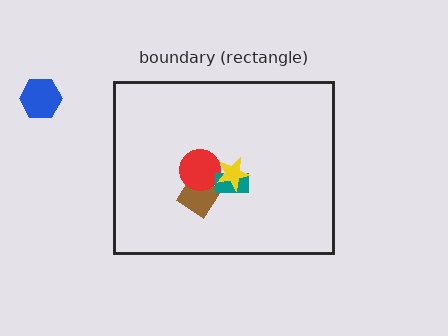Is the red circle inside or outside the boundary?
Inside.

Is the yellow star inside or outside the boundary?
Inside.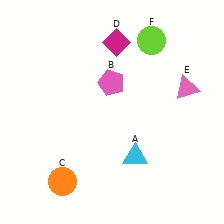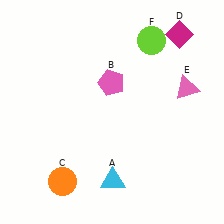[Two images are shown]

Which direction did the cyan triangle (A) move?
The cyan triangle (A) moved down.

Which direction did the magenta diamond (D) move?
The magenta diamond (D) moved right.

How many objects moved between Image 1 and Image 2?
2 objects moved between the two images.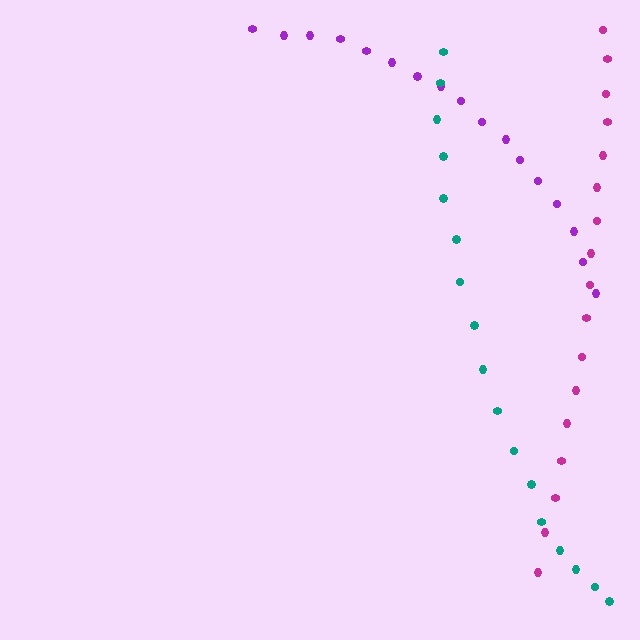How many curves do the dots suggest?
There are 3 distinct paths.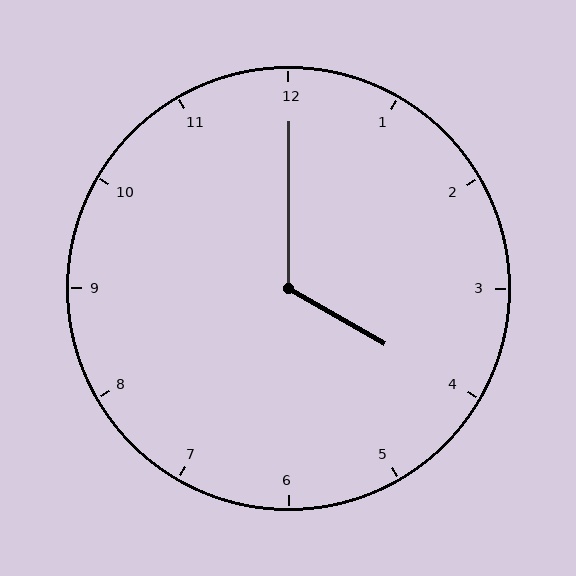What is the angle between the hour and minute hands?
Approximately 120 degrees.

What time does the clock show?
4:00.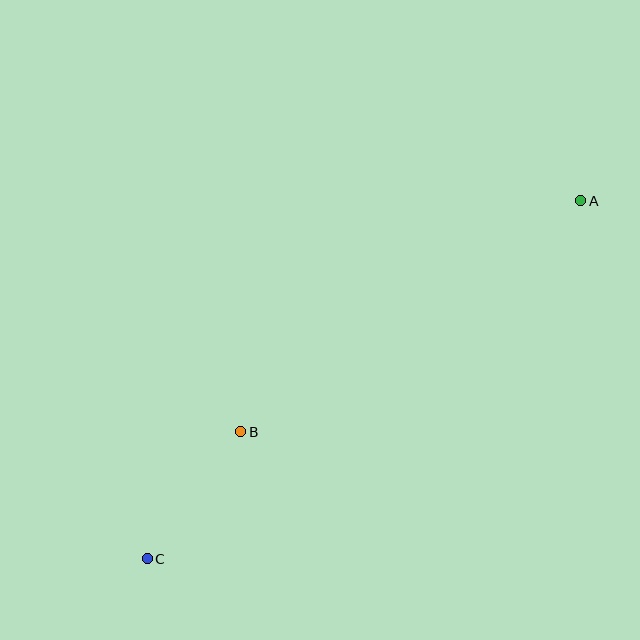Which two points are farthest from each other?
Points A and C are farthest from each other.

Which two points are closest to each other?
Points B and C are closest to each other.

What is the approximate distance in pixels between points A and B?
The distance between A and B is approximately 411 pixels.